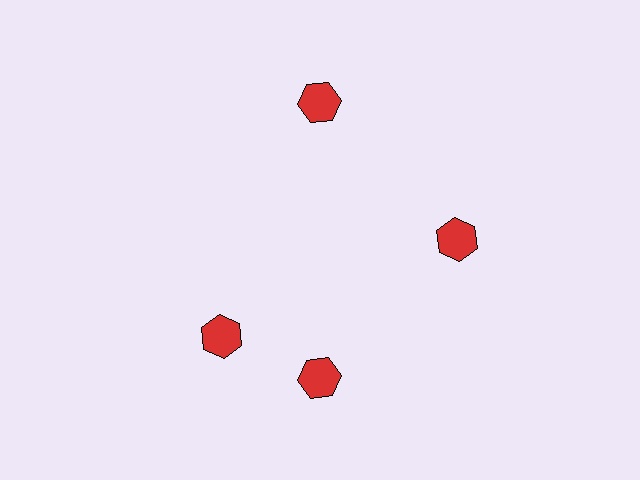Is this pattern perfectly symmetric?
No. The 4 red hexagons are arranged in a ring, but one element near the 9 o'clock position is rotated out of alignment along the ring, breaking the 4-fold rotational symmetry.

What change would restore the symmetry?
The symmetry would be restored by rotating it back into even spacing with its neighbors so that all 4 hexagons sit at equal angles and equal distance from the center.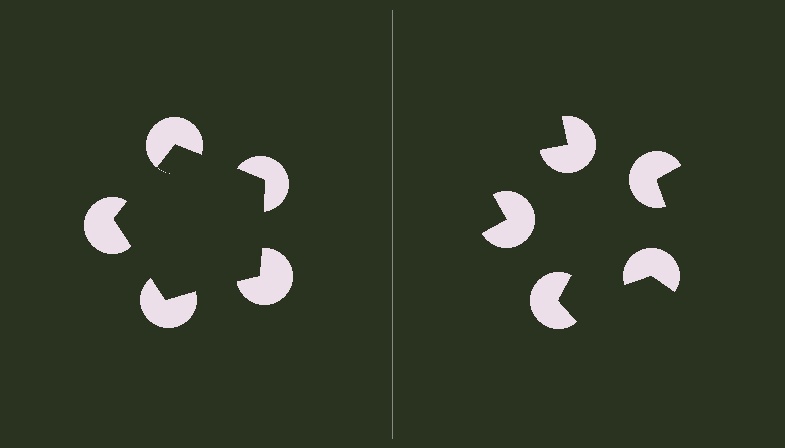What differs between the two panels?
The pac-man discs are positioned identically on both sides; only the wedge orientations differ. On the left they align to a pentagon; on the right they are misaligned.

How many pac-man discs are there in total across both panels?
10 — 5 on each side.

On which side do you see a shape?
An illusory pentagon appears on the left side. On the right side the wedge cuts are rotated, so no coherent shape forms.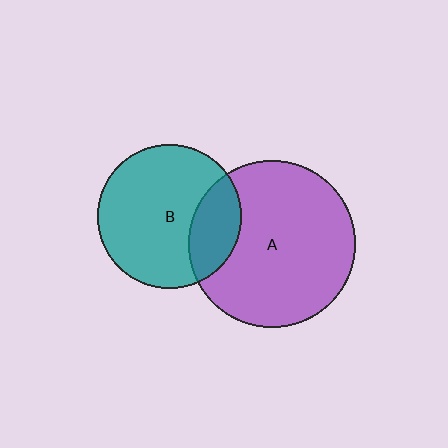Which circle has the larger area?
Circle A (purple).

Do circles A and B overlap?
Yes.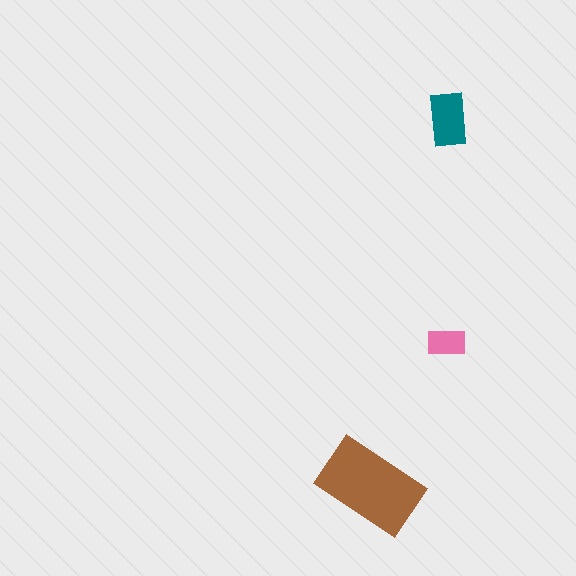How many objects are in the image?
There are 3 objects in the image.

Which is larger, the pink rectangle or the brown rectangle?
The brown one.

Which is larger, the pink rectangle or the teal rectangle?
The teal one.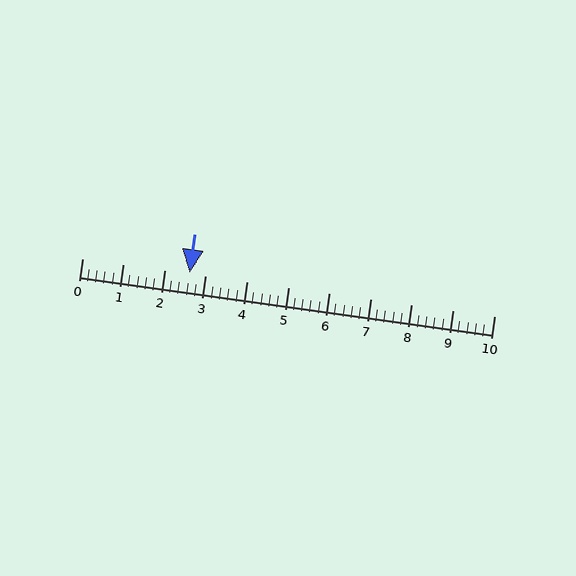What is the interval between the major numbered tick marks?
The major tick marks are spaced 1 units apart.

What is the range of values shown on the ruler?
The ruler shows values from 0 to 10.